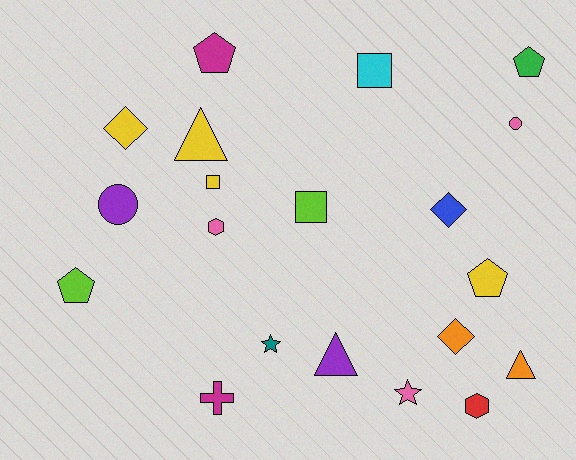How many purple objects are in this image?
There are 2 purple objects.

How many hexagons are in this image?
There are 2 hexagons.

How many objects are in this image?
There are 20 objects.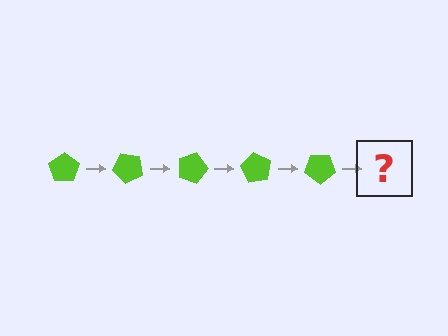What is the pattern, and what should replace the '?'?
The pattern is that the pentagon rotates 45 degrees each step. The '?' should be a lime pentagon rotated 225 degrees.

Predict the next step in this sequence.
The next step is a lime pentagon rotated 225 degrees.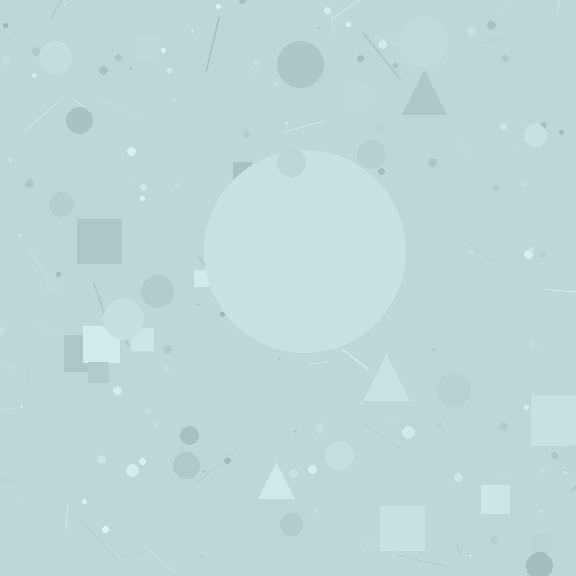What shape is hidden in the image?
A circle is hidden in the image.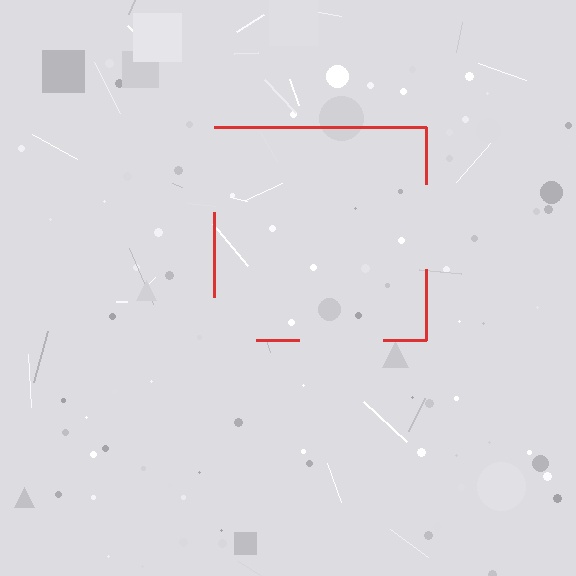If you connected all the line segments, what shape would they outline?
They would outline a square.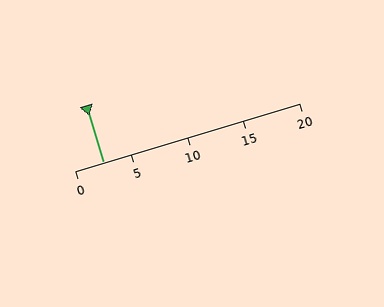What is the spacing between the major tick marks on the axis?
The major ticks are spaced 5 apart.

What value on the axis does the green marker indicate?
The marker indicates approximately 2.5.